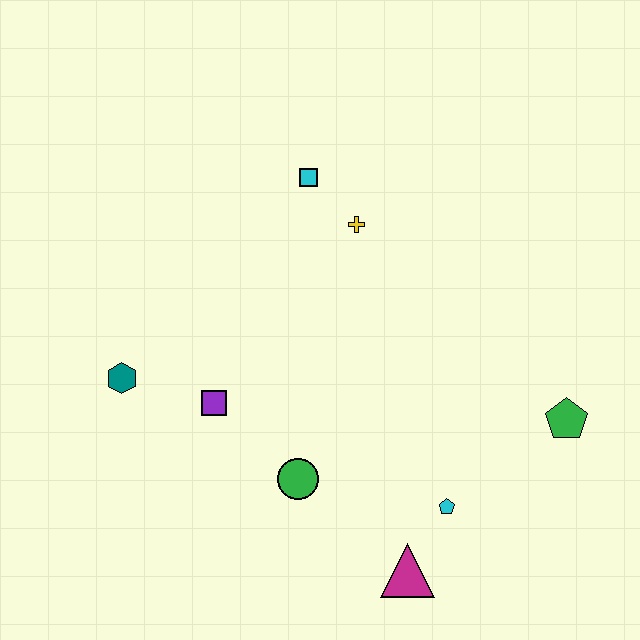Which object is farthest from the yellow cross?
The magenta triangle is farthest from the yellow cross.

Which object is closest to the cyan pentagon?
The magenta triangle is closest to the cyan pentagon.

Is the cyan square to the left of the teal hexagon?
No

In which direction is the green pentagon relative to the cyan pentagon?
The green pentagon is to the right of the cyan pentagon.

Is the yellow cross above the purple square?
Yes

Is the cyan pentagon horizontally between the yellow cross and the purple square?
No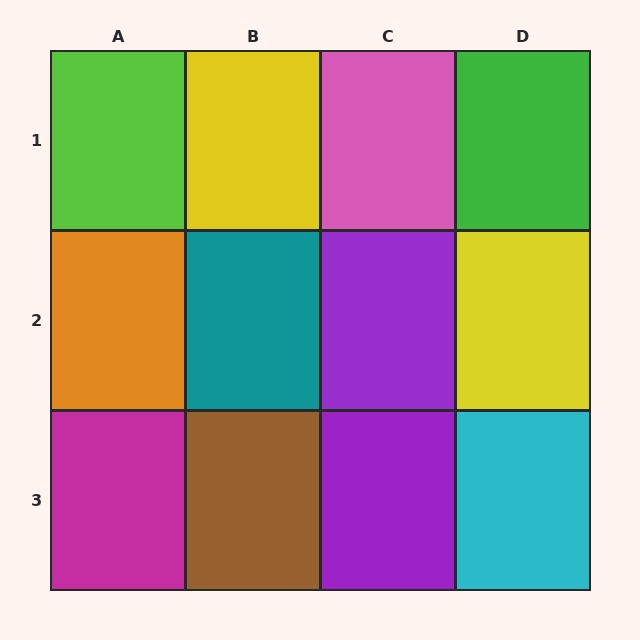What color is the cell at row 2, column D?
Yellow.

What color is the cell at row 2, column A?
Orange.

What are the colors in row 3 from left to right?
Magenta, brown, purple, cyan.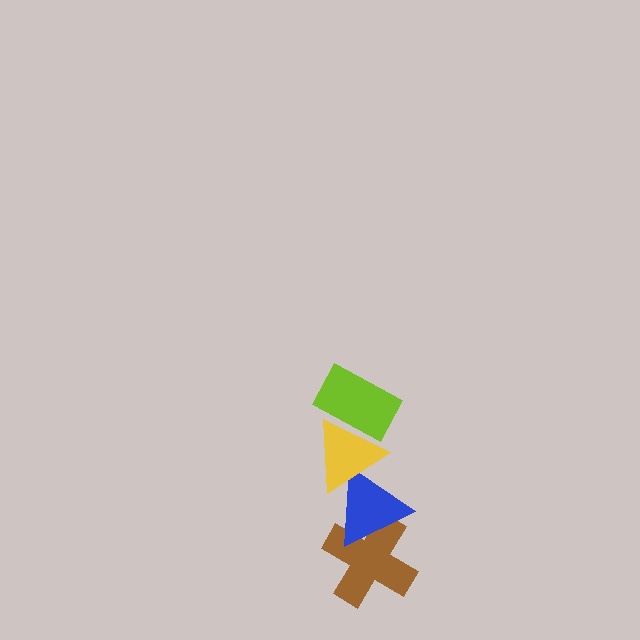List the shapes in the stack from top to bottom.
From top to bottom: the lime rectangle, the yellow triangle, the blue triangle, the brown cross.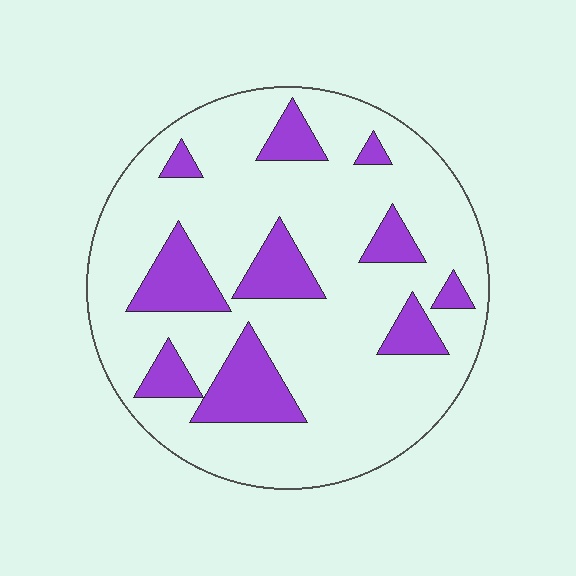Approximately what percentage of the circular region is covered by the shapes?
Approximately 20%.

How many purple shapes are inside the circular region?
10.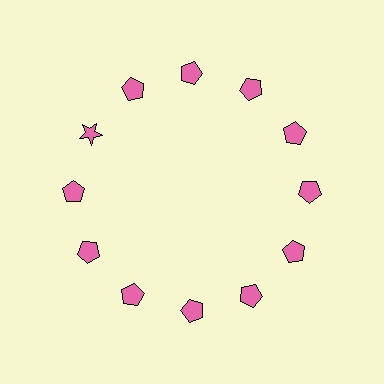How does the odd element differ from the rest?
It has a different shape: star instead of pentagon.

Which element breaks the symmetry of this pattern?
The pink star at roughly the 10 o'clock position breaks the symmetry. All other shapes are pink pentagons.